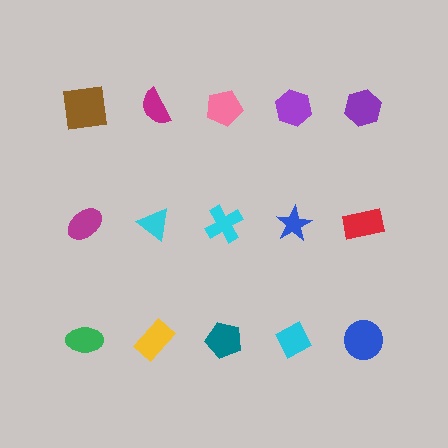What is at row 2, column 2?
A cyan triangle.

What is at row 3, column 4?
A cyan diamond.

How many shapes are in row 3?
5 shapes.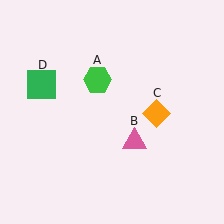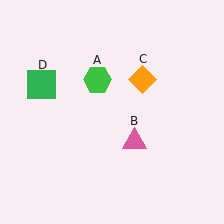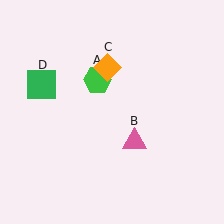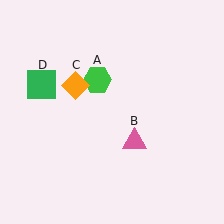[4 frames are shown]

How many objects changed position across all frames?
1 object changed position: orange diamond (object C).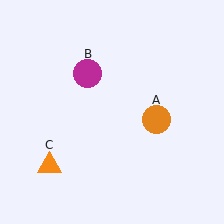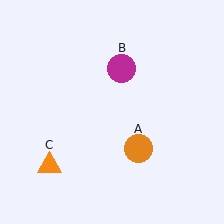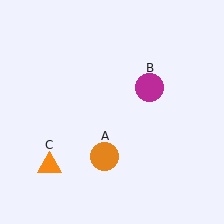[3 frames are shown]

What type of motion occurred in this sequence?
The orange circle (object A), magenta circle (object B) rotated clockwise around the center of the scene.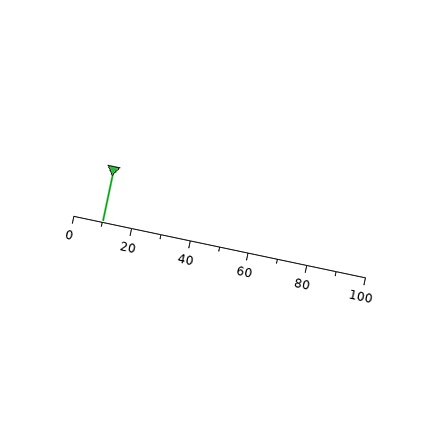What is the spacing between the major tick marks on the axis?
The major ticks are spaced 20 apart.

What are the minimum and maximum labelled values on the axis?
The axis runs from 0 to 100.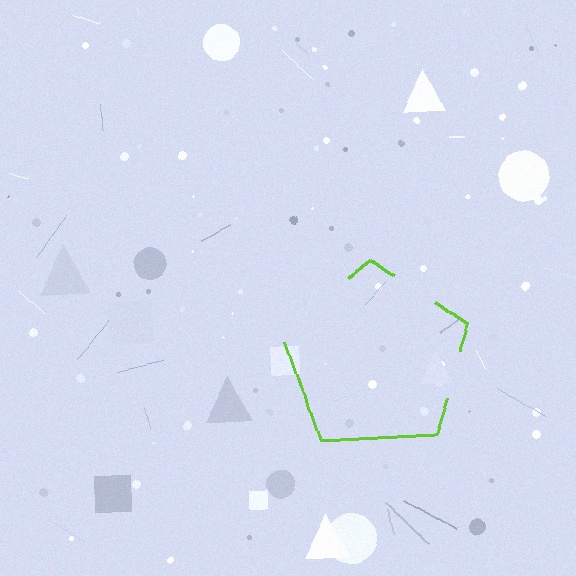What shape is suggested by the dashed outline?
The dashed outline suggests a pentagon.